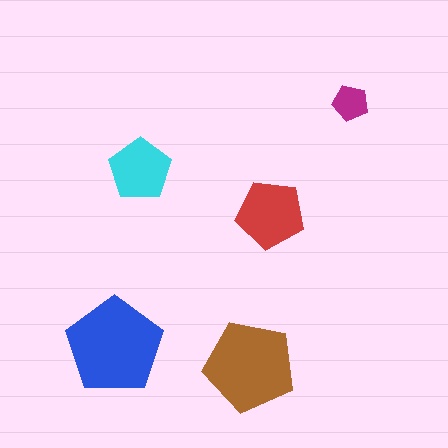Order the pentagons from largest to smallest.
the blue one, the brown one, the red one, the cyan one, the magenta one.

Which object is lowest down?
The brown pentagon is bottommost.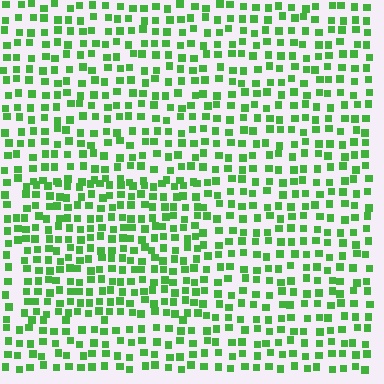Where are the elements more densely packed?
The elements are more densely packed inside the rectangle boundary.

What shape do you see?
I see a rectangle.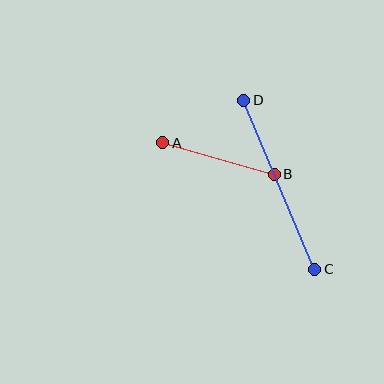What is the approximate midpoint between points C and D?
The midpoint is at approximately (279, 185) pixels.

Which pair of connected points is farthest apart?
Points C and D are farthest apart.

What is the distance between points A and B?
The distance is approximately 116 pixels.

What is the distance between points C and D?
The distance is approximately 183 pixels.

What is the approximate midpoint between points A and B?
The midpoint is at approximately (218, 159) pixels.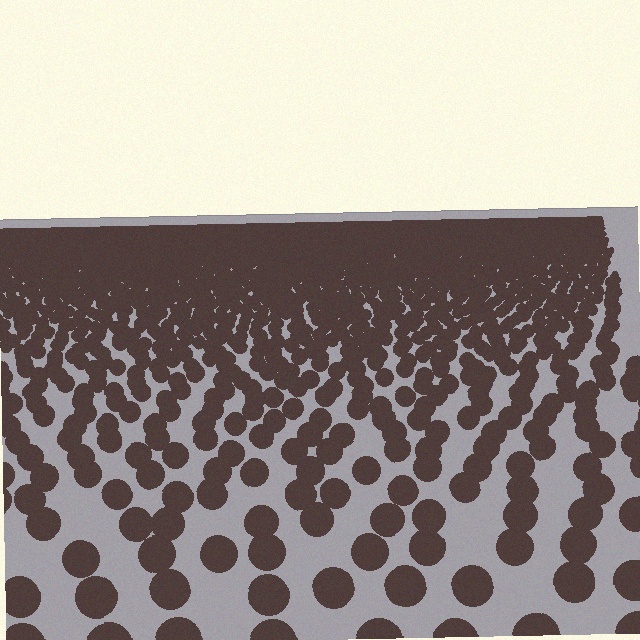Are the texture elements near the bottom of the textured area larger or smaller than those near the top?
Larger. Near the bottom, elements are closer to the viewer and appear at a bigger on-screen size.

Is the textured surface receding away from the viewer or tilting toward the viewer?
The surface is receding away from the viewer. Texture elements get smaller and denser toward the top.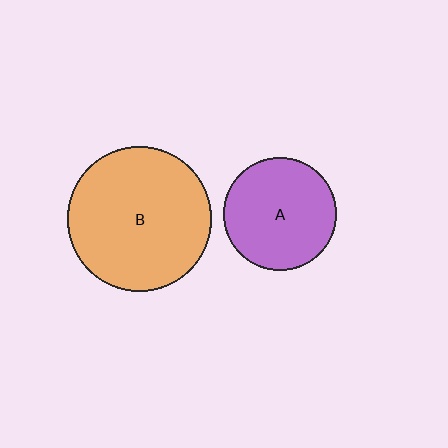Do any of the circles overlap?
No, none of the circles overlap.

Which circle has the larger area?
Circle B (orange).